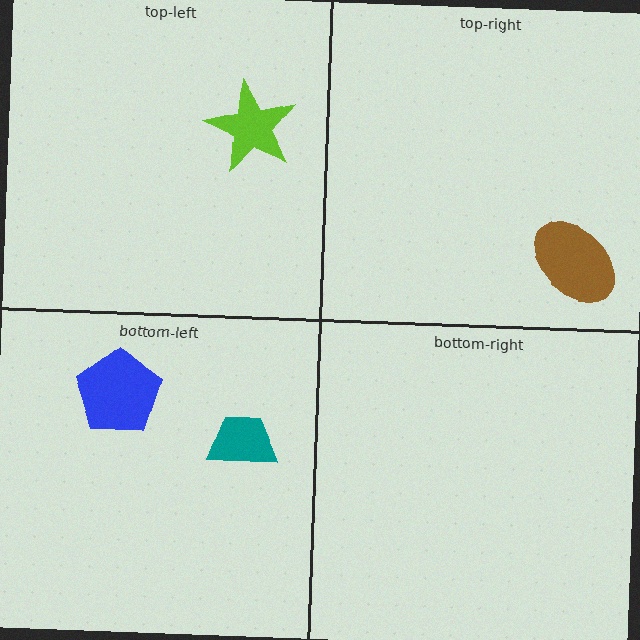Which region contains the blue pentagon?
The bottom-left region.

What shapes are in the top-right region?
The brown ellipse.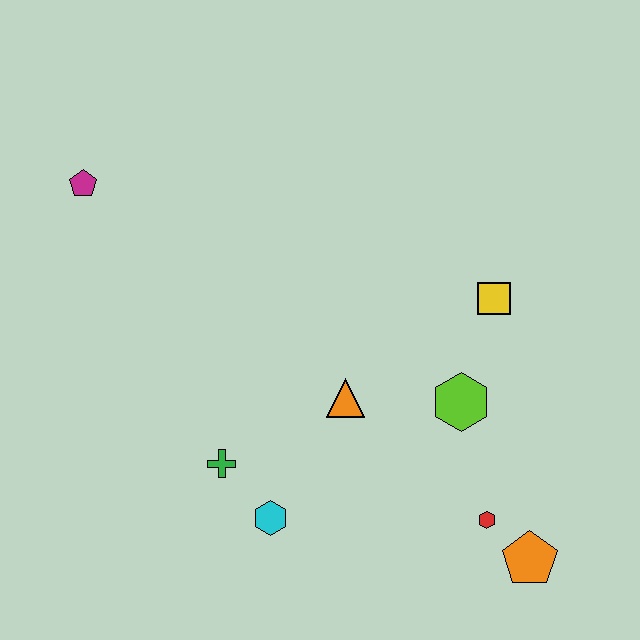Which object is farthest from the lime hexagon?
The magenta pentagon is farthest from the lime hexagon.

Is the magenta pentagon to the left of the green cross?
Yes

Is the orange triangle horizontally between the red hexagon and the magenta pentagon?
Yes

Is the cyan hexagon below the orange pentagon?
No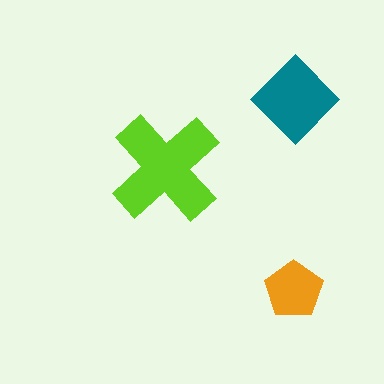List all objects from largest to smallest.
The lime cross, the teal diamond, the orange pentagon.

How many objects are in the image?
There are 3 objects in the image.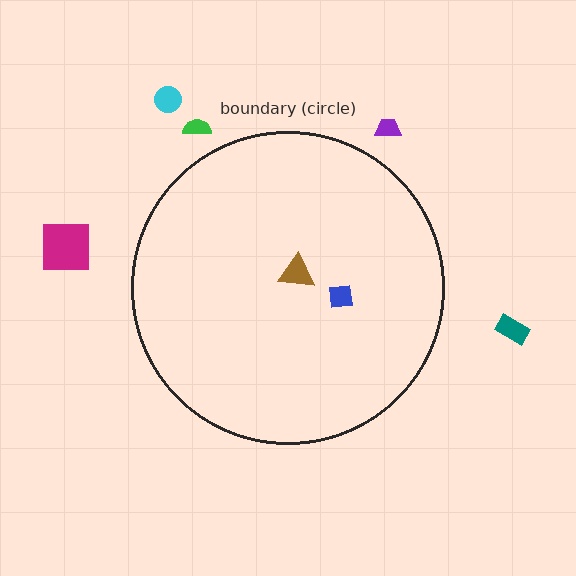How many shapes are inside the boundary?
2 inside, 5 outside.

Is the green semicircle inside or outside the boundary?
Outside.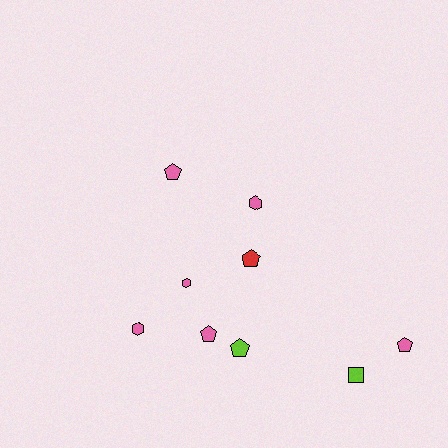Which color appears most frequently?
Pink, with 6 objects.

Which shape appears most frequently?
Pentagon, with 5 objects.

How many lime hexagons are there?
There are no lime hexagons.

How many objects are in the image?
There are 9 objects.